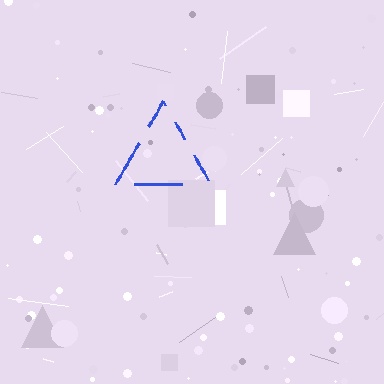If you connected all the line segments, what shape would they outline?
They would outline a triangle.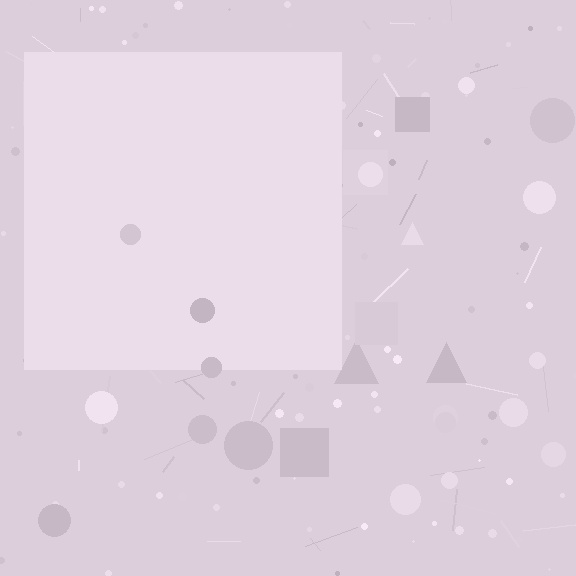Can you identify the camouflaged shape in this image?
The camouflaged shape is a square.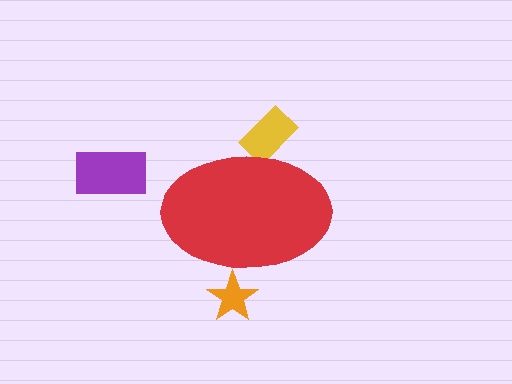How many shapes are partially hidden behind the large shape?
2 shapes are partially hidden.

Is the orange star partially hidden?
Yes, the orange star is partially hidden behind the red ellipse.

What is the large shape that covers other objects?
A red ellipse.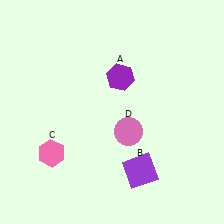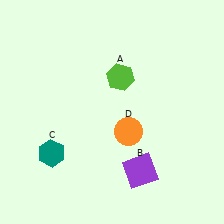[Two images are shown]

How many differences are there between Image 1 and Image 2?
There are 3 differences between the two images.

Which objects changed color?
A changed from purple to lime. C changed from pink to teal. D changed from pink to orange.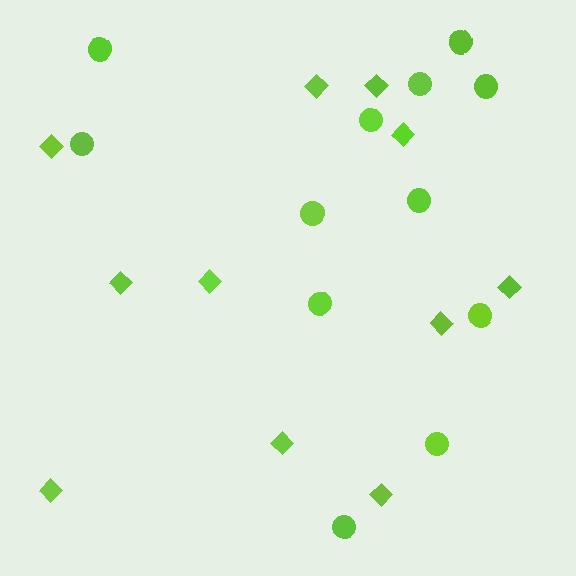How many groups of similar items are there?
There are 2 groups: one group of diamonds (11) and one group of circles (12).